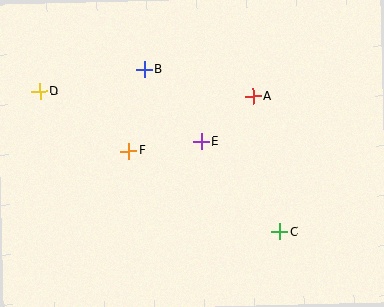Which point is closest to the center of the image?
Point E at (201, 141) is closest to the center.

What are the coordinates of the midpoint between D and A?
The midpoint between D and A is at (146, 94).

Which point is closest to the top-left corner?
Point D is closest to the top-left corner.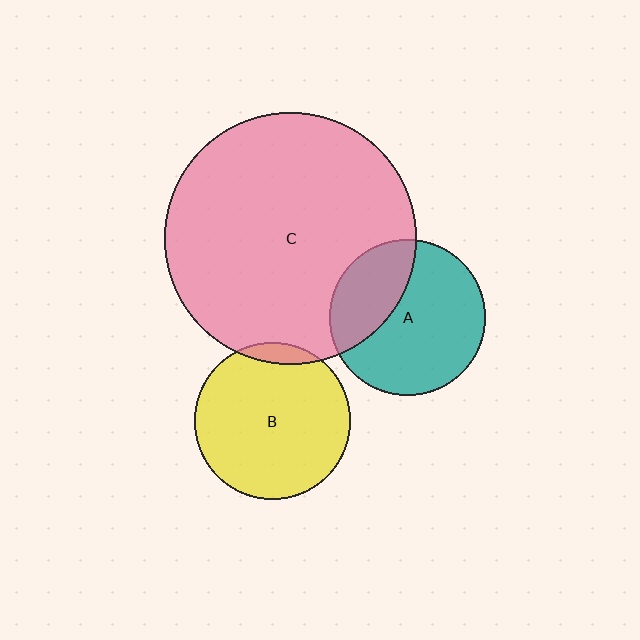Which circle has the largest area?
Circle C (pink).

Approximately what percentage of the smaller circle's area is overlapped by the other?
Approximately 5%.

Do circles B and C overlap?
Yes.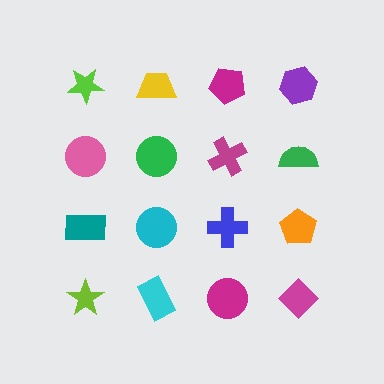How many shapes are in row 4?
4 shapes.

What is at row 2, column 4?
A green semicircle.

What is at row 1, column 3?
A magenta pentagon.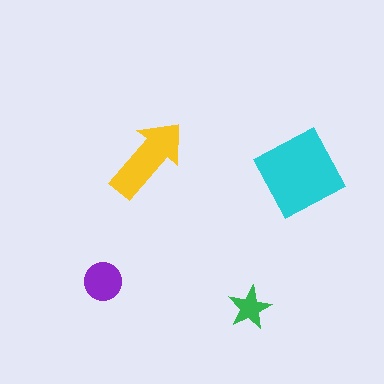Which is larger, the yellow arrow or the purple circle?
The yellow arrow.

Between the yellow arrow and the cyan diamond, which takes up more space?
The cyan diamond.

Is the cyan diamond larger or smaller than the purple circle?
Larger.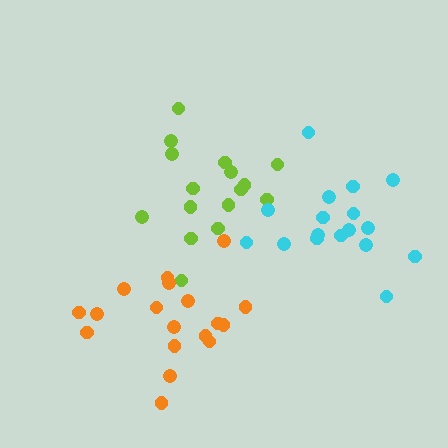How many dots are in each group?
Group 1: 16 dots, Group 2: 17 dots, Group 3: 18 dots (51 total).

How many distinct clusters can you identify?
There are 3 distinct clusters.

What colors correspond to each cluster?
The clusters are colored: lime, cyan, orange.